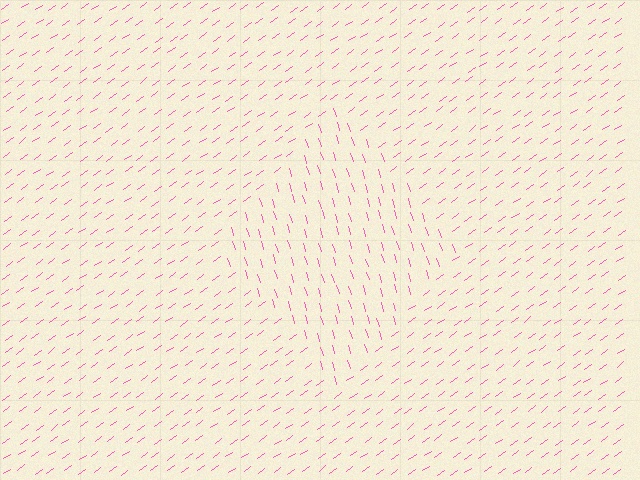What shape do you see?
I see a diamond.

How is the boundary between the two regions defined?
The boundary is defined purely by a change in line orientation (approximately 71 degrees difference). All lines are the same color and thickness.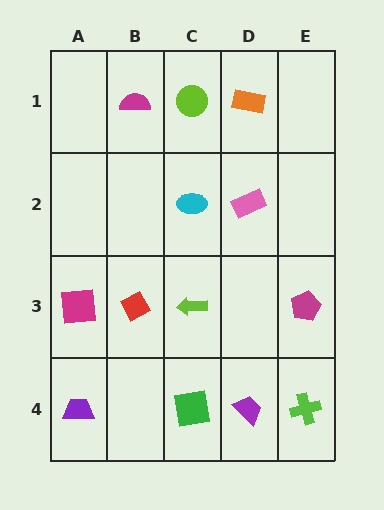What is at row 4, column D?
A purple trapezoid.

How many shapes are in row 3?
4 shapes.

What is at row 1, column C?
A lime circle.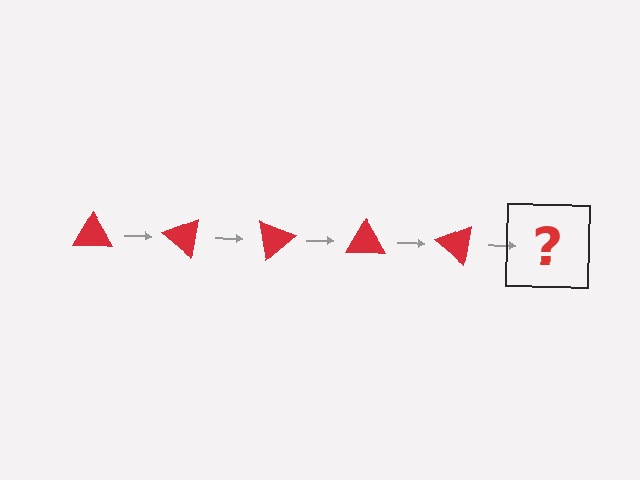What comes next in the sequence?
The next element should be a red triangle rotated 200 degrees.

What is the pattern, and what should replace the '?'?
The pattern is that the triangle rotates 40 degrees each step. The '?' should be a red triangle rotated 200 degrees.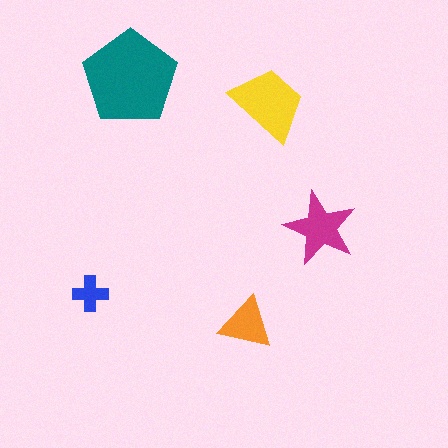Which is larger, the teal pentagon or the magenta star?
The teal pentagon.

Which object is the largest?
The teal pentagon.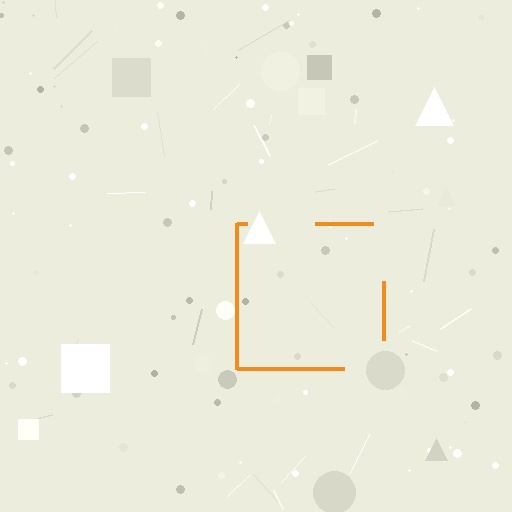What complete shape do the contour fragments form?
The contour fragments form a square.